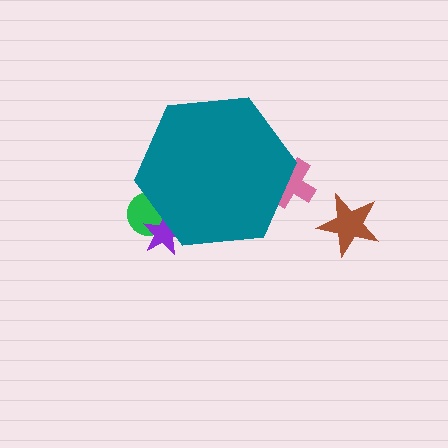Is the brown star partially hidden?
No, the brown star is fully visible.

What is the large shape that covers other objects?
A teal hexagon.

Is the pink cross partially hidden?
Yes, the pink cross is partially hidden behind the teal hexagon.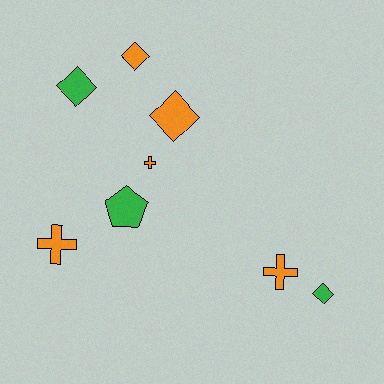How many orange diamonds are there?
There are 2 orange diamonds.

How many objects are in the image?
There are 8 objects.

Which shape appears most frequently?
Diamond, with 4 objects.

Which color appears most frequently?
Orange, with 5 objects.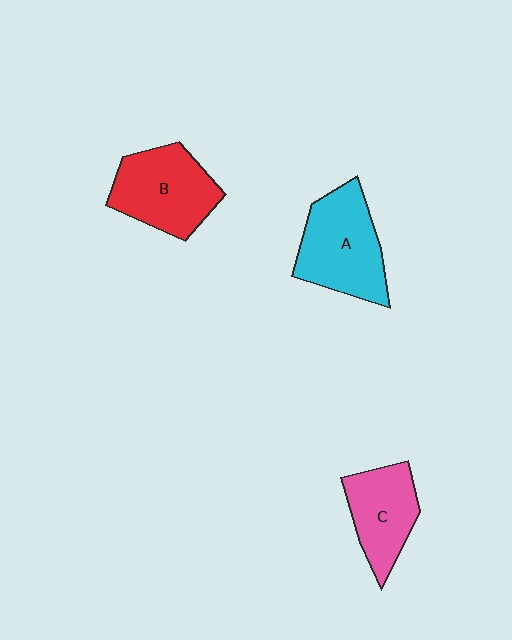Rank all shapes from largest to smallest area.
From largest to smallest: A (cyan), B (red), C (pink).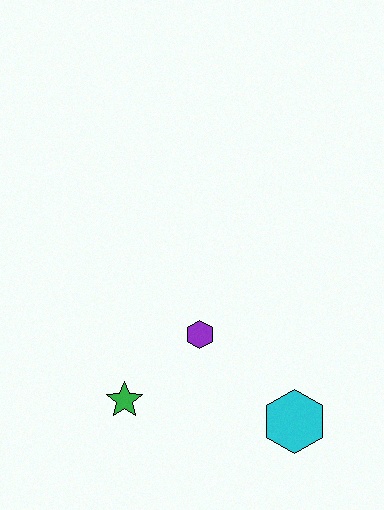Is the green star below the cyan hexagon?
No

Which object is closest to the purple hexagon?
The green star is closest to the purple hexagon.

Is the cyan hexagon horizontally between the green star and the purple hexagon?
No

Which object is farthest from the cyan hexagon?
The green star is farthest from the cyan hexagon.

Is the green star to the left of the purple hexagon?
Yes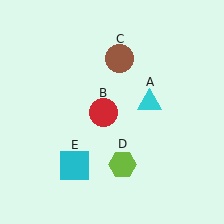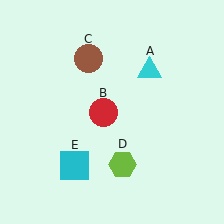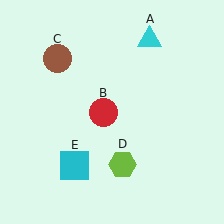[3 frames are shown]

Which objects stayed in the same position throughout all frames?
Red circle (object B) and lime hexagon (object D) and cyan square (object E) remained stationary.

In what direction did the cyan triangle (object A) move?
The cyan triangle (object A) moved up.